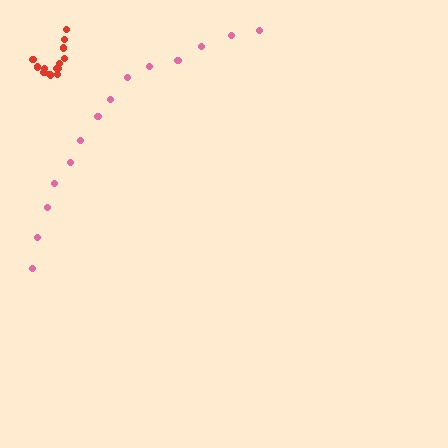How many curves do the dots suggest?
There are 2 distinct paths.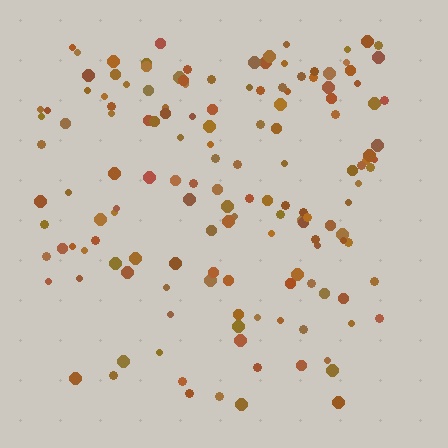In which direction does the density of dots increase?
From bottom to top, with the top side densest.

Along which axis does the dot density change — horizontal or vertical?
Vertical.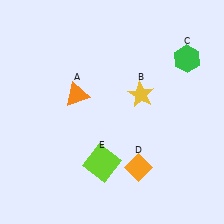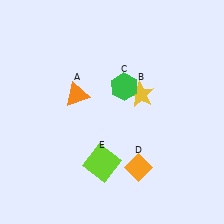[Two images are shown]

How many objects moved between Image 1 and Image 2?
1 object moved between the two images.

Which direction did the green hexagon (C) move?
The green hexagon (C) moved left.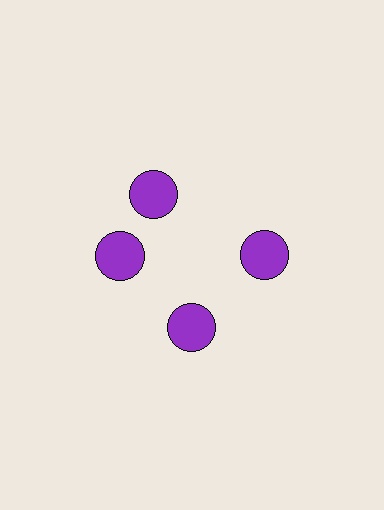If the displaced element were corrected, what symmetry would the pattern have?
It would have 4-fold rotational symmetry — the pattern would map onto itself every 90 degrees.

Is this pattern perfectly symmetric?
No. The 4 purple circles are arranged in a ring, but one element near the 12 o'clock position is rotated out of alignment along the ring, breaking the 4-fold rotational symmetry.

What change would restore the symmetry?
The symmetry would be restored by rotating it back into even spacing with its neighbors so that all 4 circles sit at equal angles and equal distance from the center.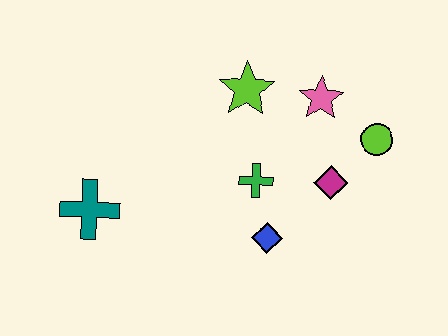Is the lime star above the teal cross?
Yes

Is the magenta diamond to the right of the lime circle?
No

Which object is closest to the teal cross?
The green cross is closest to the teal cross.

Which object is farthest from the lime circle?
The teal cross is farthest from the lime circle.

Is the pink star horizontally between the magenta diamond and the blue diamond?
Yes